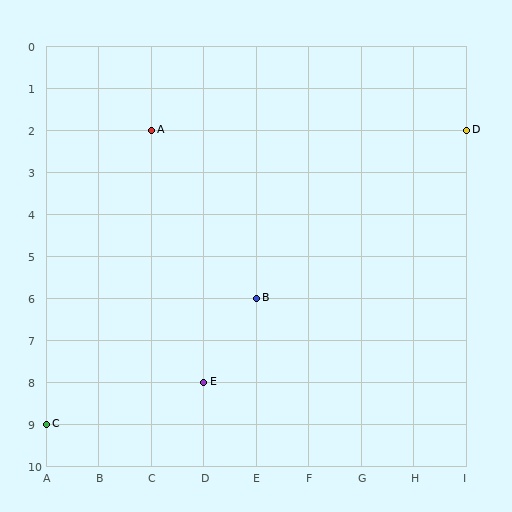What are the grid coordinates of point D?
Point D is at grid coordinates (I, 2).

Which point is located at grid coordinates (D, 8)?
Point E is at (D, 8).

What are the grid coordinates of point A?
Point A is at grid coordinates (C, 2).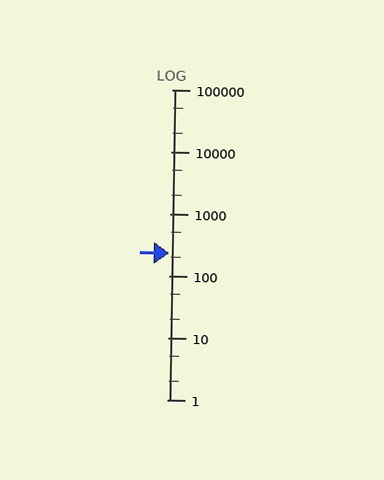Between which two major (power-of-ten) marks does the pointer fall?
The pointer is between 100 and 1000.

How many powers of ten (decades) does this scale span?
The scale spans 5 decades, from 1 to 100000.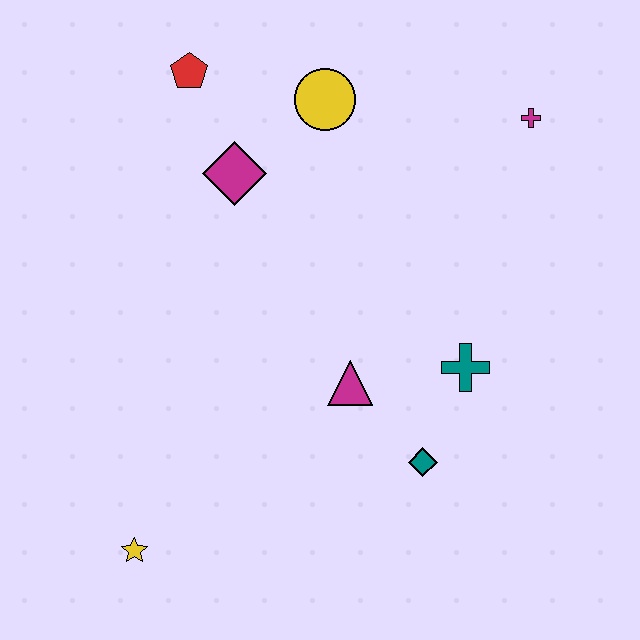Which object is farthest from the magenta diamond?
The yellow star is farthest from the magenta diamond.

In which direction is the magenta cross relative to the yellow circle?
The magenta cross is to the right of the yellow circle.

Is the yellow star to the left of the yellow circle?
Yes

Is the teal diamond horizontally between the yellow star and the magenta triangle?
No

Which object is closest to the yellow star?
The magenta triangle is closest to the yellow star.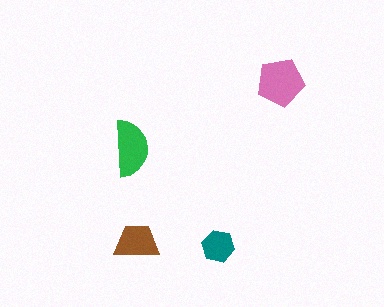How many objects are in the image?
There are 4 objects in the image.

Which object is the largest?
The pink pentagon.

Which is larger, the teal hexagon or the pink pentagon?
The pink pentagon.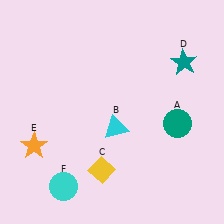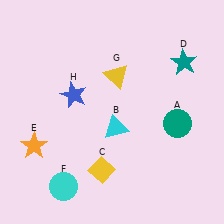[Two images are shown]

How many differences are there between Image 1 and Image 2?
There are 2 differences between the two images.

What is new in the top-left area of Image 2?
A blue star (H) was added in the top-left area of Image 2.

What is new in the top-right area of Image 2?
A yellow triangle (G) was added in the top-right area of Image 2.